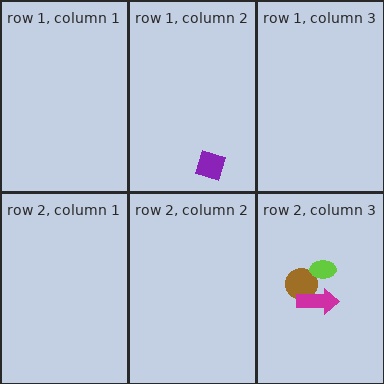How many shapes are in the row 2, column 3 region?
3.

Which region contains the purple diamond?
The row 1, column 2 region.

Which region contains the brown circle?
The row 2, column 3 region.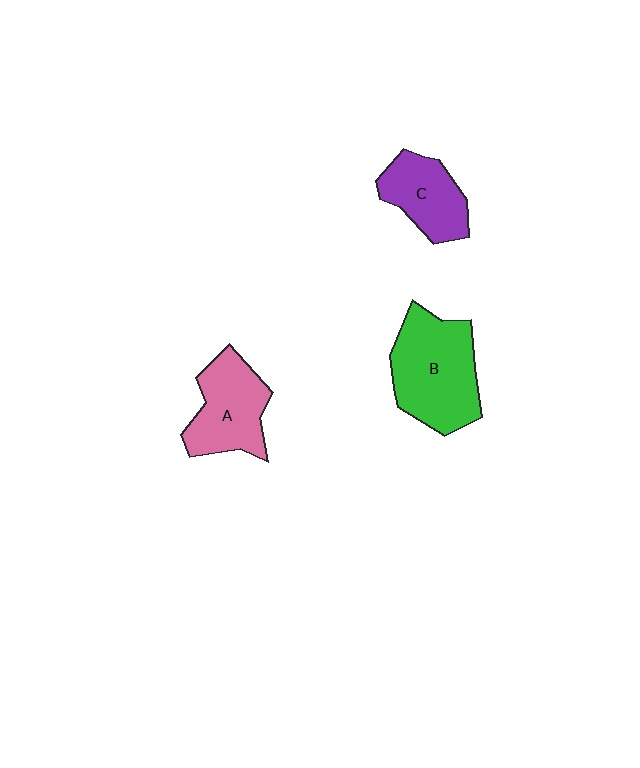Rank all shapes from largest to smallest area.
From largest to smallest: B (green), A (pink), C (purple).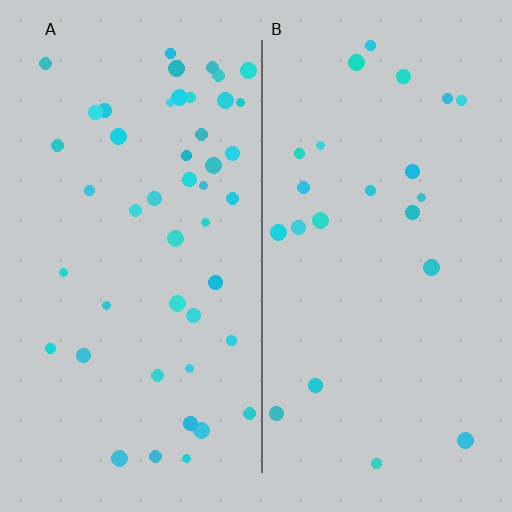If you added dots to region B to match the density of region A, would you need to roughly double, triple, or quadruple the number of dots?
Approximately double.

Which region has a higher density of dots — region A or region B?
A (the left).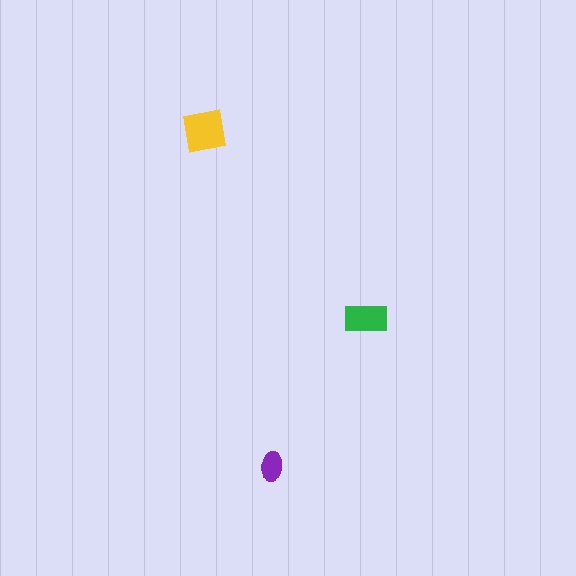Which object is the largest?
The yellow square.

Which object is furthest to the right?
The green rectangle is rightmost.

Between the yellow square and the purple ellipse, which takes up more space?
The yellow square.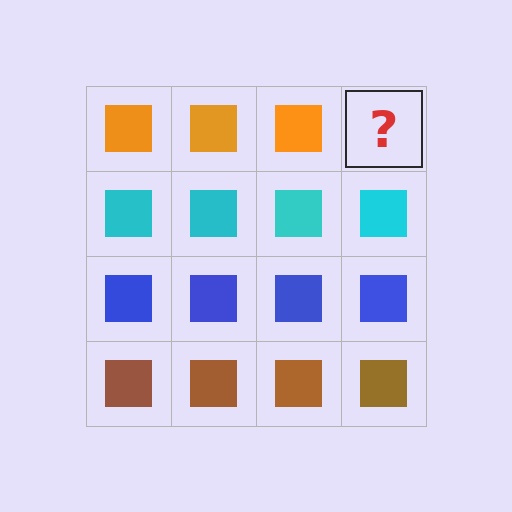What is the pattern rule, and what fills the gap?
The rule is that each row has a consistent color. The gap should be filled with an orange square.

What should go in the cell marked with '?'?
The missing cell should contain an orange square.